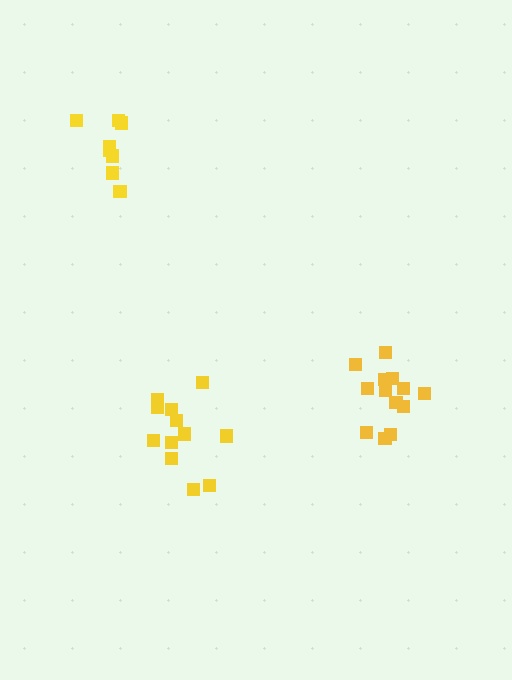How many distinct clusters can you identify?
There are 3 distinct clusters.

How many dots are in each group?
Group 1: 8 dots, Group 2: 12 dots, Group 3: 13 dots (33 total).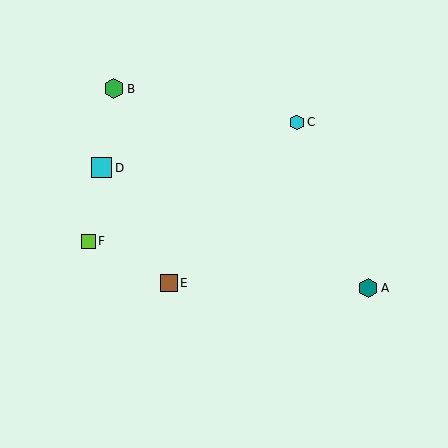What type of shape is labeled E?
Shape E is a brown square.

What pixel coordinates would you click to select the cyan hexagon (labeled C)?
Click at (297, 122) to select the cyan hexagon C.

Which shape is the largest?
The cyan square (labeled D) is the largest.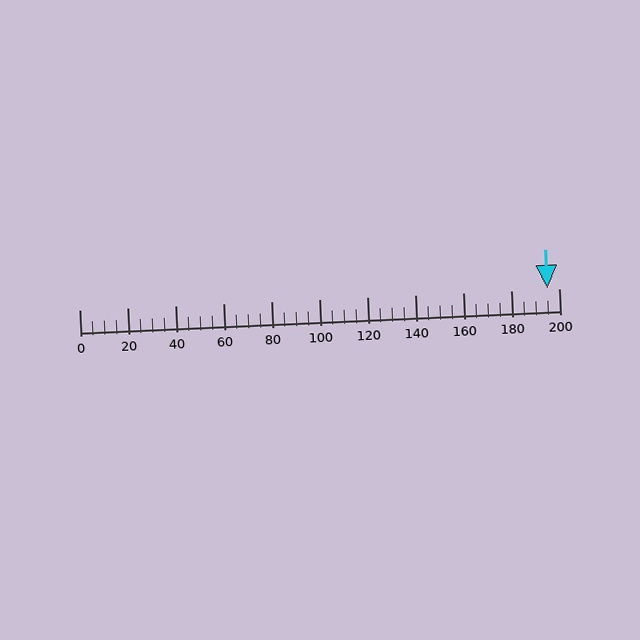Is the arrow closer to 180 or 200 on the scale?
The arrow is closer to 200.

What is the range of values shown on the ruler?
The ruler shows values from 0 to 200.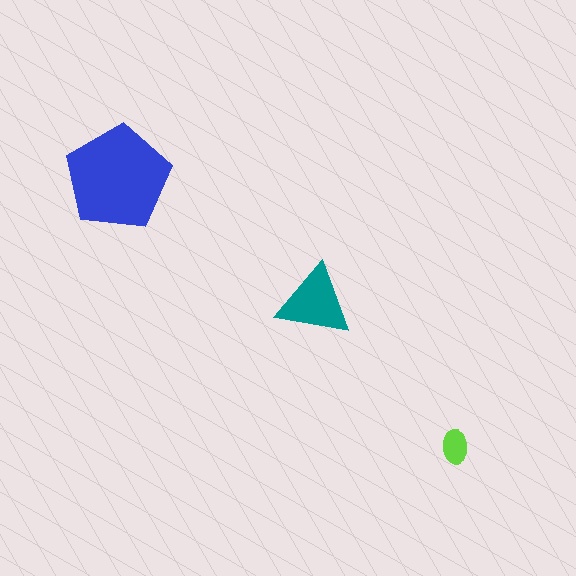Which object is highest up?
The blue pentagon is topmost.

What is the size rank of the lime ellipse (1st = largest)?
3rd.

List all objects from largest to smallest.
The blue pentagon, the teal triangle, the lime ellipse.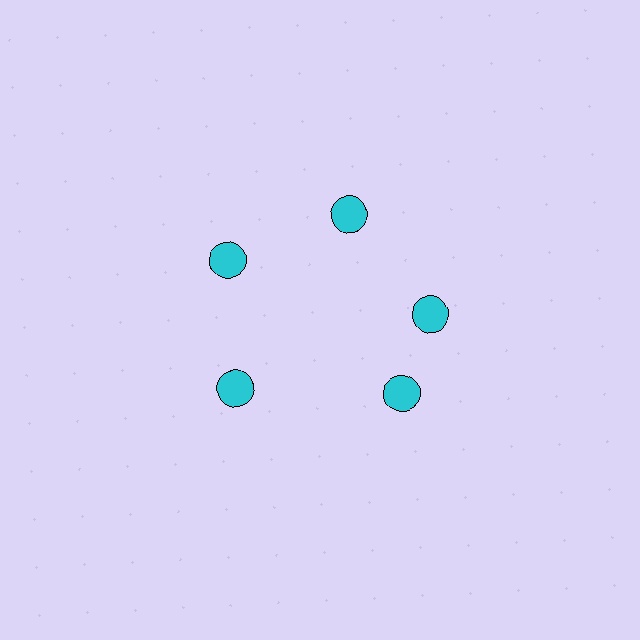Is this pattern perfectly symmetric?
No. The 5 cyan circles are arranged in a ring, but one element near the 5 o'clock position is rotated out of alignment along the ring, breaking the 5-fold rotational symmetry.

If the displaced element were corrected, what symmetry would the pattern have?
It would have 5-fold rotational symmetry — the pattern would map onto itself every 72 degrees.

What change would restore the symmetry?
The symmetry would be restored by rotating it back into even spacing with its neighbors so that all 5 circles sit at equal angles and equal distance from the center.